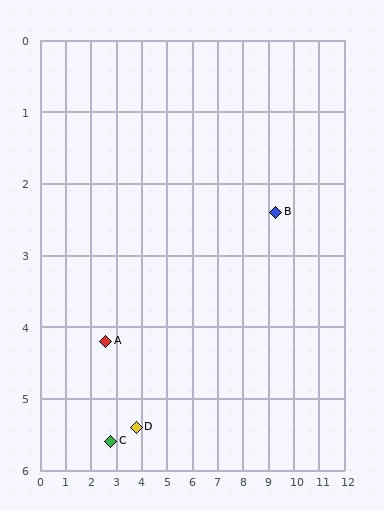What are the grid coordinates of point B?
Point B is at approximately (9.3, 2.4).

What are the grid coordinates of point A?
Point A is at approximately (2.6, 4.2).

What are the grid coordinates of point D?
Point D is at approximately (3.8, 5.4).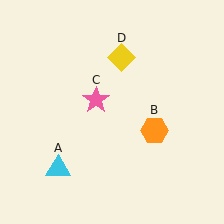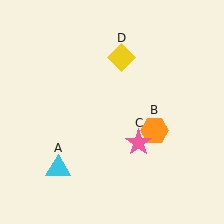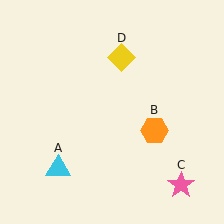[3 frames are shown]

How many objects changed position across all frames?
1 object changed position: pink star (object C).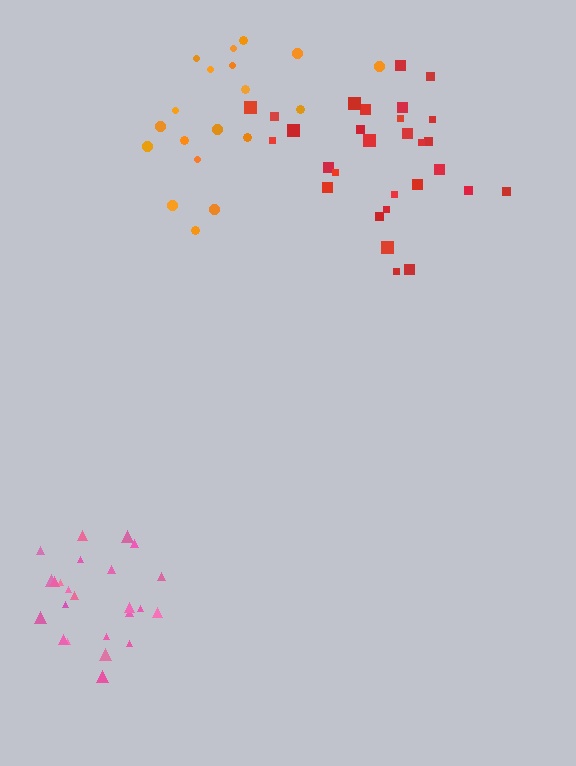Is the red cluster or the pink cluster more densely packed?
Pink.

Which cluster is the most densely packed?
Pink.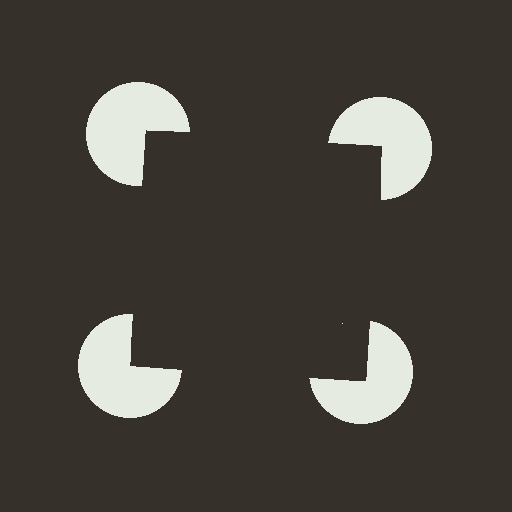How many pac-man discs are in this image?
There are 4 — one at each vertex of the illusory square.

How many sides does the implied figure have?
4 sides.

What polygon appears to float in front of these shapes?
An illusory square — its edges are inferred from the aligned wedge cuts in the pac-man discs, not physically drawn.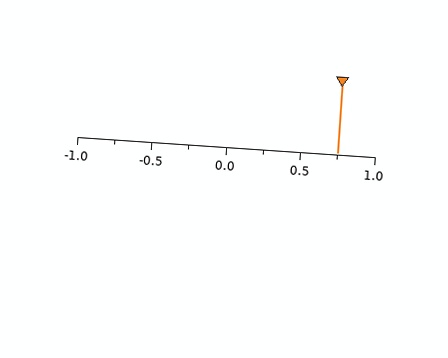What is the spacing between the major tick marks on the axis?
The major ticks are spaced 0.5 apart.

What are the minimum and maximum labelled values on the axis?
The axis runs from -1.0 to 1.0.